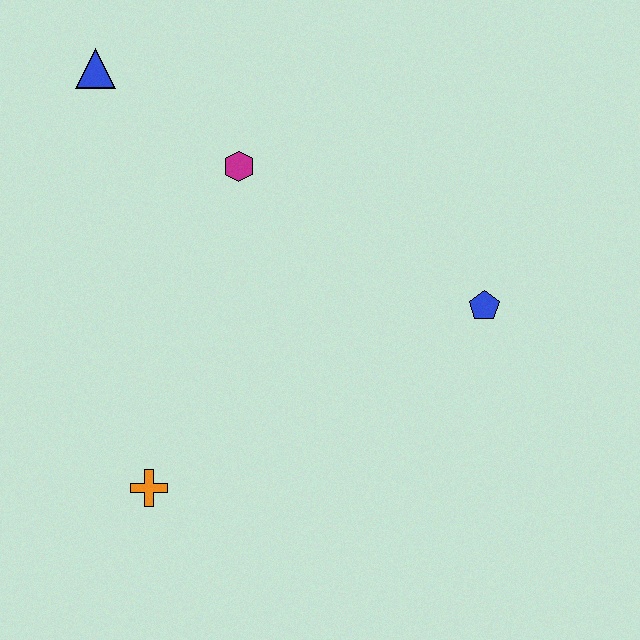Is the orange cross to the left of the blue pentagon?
Yes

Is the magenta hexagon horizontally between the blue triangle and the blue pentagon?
Yes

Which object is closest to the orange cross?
The magenta hexagon is closest to the orange cross.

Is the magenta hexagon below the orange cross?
No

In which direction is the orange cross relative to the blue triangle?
The orange cross is below the blue triangle.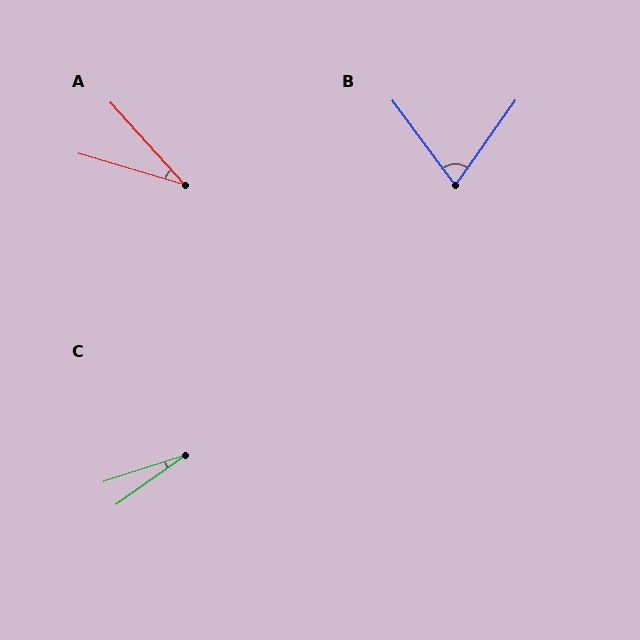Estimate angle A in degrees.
Approximately 31 degrees.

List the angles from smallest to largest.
C (17°), A (31°), B (72°).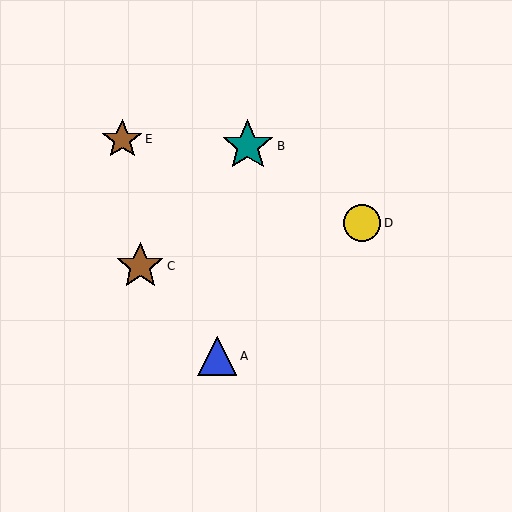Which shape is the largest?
The teal star (labeled B) is the largest.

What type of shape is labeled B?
Shape B is a teal star.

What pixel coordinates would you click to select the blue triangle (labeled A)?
Click at (217, 356) to select the blue triangle A.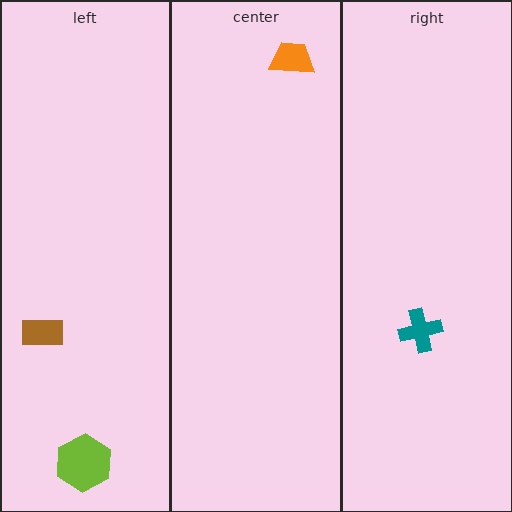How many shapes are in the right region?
1.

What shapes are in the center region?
The orange trapezoid.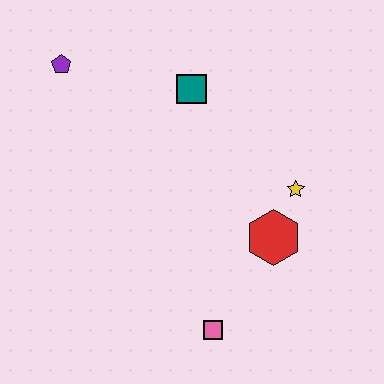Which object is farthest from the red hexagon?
The purple pentagon is farthest from the red hexagon.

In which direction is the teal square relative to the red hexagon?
The teal square is above the red hexagon.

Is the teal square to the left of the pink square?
Yes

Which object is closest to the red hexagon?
The yellow star is closest to the red hexagon.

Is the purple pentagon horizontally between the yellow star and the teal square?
No